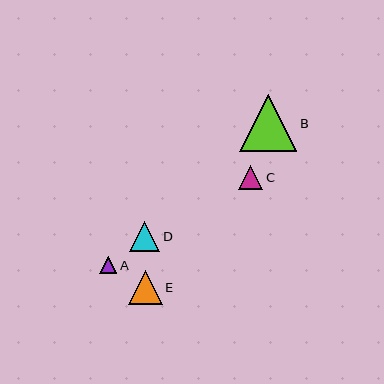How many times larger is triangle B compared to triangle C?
Triangle B is approximately 2.4 times the size of triangle C.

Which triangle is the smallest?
Triangle A is the smallest with a size of approximately 17 pixels.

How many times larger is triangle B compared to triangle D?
Triangle B is approximately 1.9 times the size of triangle D.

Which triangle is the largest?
Triangle B is the largest with a size of approximately 57 pixels.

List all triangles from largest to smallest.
From largest to smallest: B, E, D, C, A.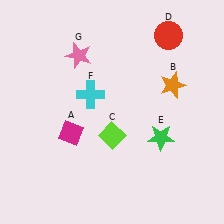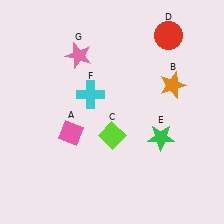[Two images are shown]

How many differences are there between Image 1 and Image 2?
There is 1 difference between the two images.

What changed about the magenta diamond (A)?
In Image 1, A is magenta. In Image 2, it changed to pink.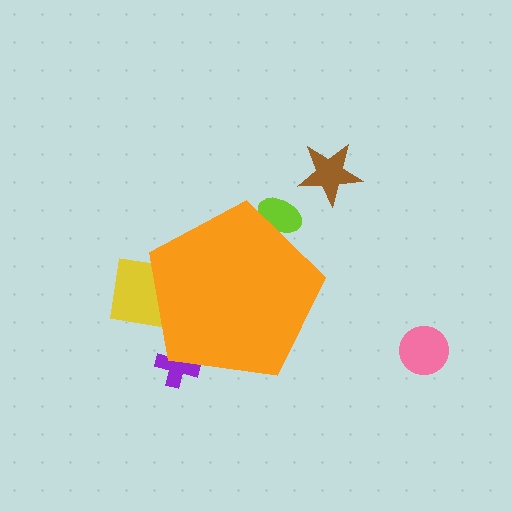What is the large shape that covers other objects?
An orange pentagon.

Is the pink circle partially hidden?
No, the pink circle is fully visible.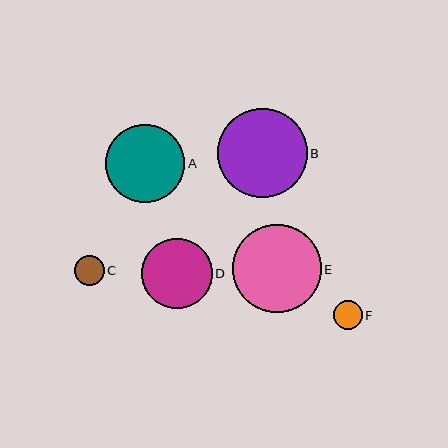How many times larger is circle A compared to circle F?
Circle A is approximately 2.8 times the size of circle F.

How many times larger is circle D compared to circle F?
Circle D is approximately 2.5 times the size of circle F.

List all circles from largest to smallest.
From largest to smallest: B, E, A, D, C, F.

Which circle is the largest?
Circle B is the largest with a size of approximately 90 pixels.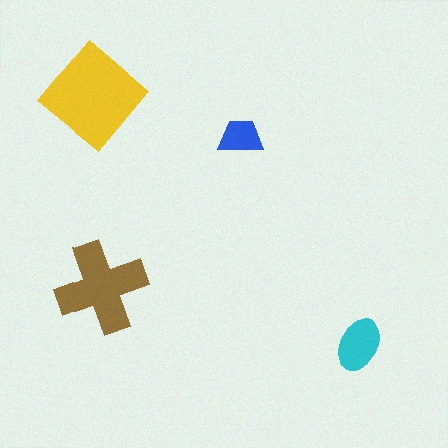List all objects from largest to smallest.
The yellow diamond, the brown cross, the cyan ellipse, the blue trapezoid.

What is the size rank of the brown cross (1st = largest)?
2nd.